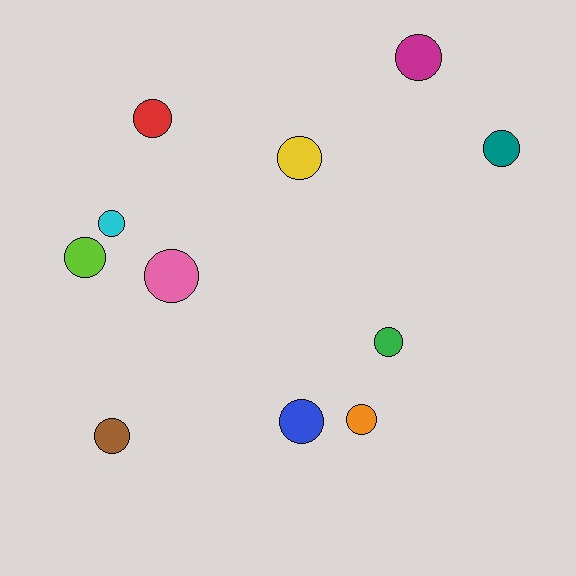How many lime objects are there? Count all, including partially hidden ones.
There is 1 lime object.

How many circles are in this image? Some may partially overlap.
There are 11 circles.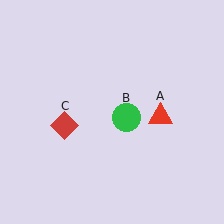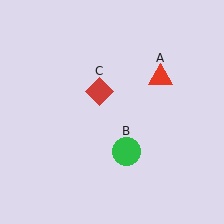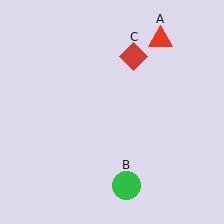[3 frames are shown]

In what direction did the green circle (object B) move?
The green circle (object B) moved down.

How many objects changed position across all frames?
3 objects changed position: red triangle (object A), green circle (object B), red diamond (object C).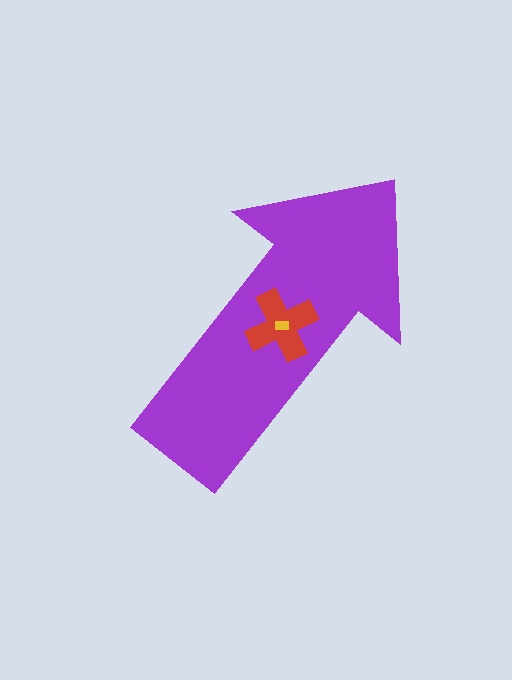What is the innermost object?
The yellow rectangle.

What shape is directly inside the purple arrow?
The red cross.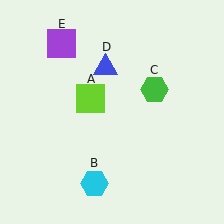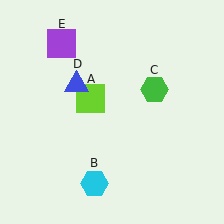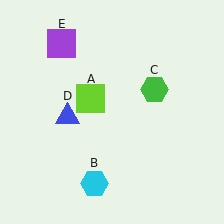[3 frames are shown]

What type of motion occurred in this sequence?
The blue triangle (object D) rotated counterclockwise around the center of the scene.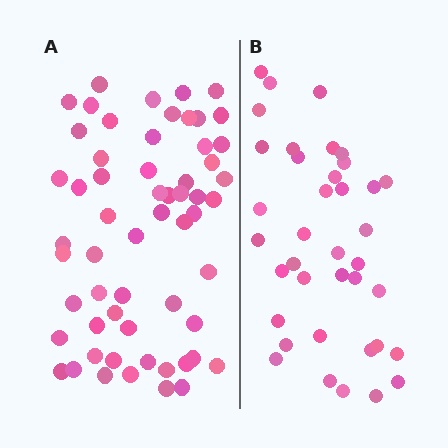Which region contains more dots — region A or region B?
Region A (the left region) has more dots.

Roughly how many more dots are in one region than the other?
Region A has approximately 20 more dots than region B.